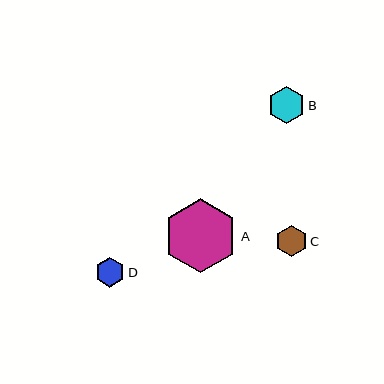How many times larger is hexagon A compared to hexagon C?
Hexagon A is approximately 2.4 times the size of hexagon C.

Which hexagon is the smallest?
Hexagon D is the smallest with a size of approximately 29 pixels.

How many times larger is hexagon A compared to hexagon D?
Hexagon A is approximately 2.5 times the size of hexagon D.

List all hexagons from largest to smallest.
From largest to smallest: A, B, C, D.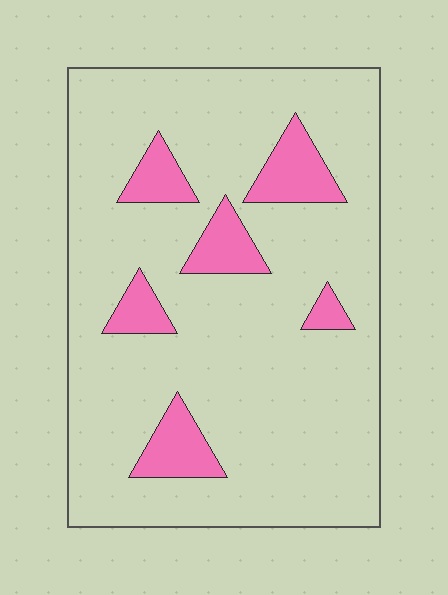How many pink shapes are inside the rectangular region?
6.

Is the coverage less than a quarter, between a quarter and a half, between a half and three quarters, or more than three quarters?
Less than a quarter.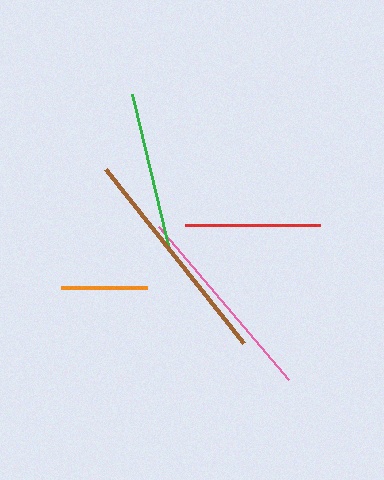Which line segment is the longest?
The brown line is the longest at approximately 222 pixels.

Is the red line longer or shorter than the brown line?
The brown line is longer than the red line.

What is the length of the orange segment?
The orange segment is approximately 86 pixels long.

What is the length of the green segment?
The green segment is approximately 155 pixels long.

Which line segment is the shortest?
The orange line is the shortest at approximately 86 pixels.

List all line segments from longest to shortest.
From longest to shortest: brown, pink, green, red, orange.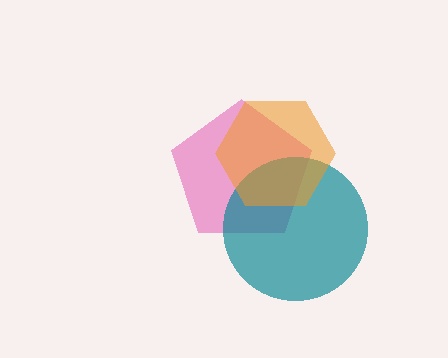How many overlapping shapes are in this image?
There are 3 overlapping shapes in the image.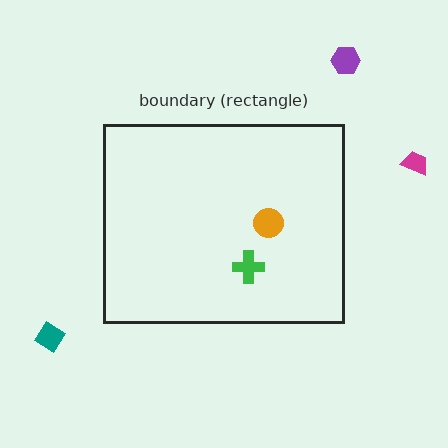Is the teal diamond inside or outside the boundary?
Outside.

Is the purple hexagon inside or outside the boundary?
Outside.